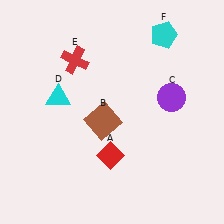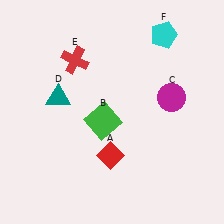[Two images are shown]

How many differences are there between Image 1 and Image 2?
There are 3 differences between the two images.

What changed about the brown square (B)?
In Image 1, B is brown. In Image 2, it changed to green.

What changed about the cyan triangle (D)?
In Image 1, D is cyan. In Image 2, it changed to teal.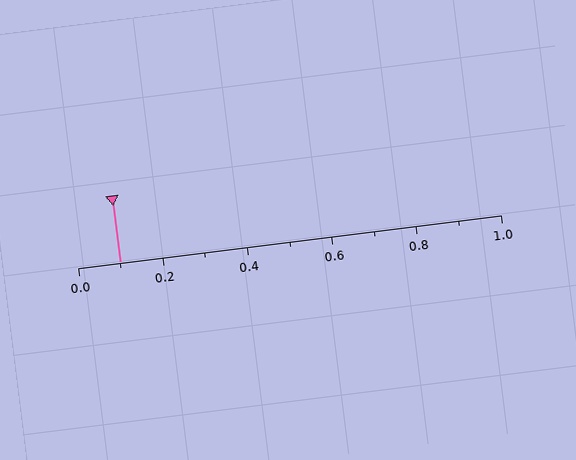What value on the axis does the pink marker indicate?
The marker indicates approximately 0.1.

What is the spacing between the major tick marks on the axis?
The major ticks are spaced 0.2 apart.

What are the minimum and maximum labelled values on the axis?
The axis runs from 0.0 to 1.0.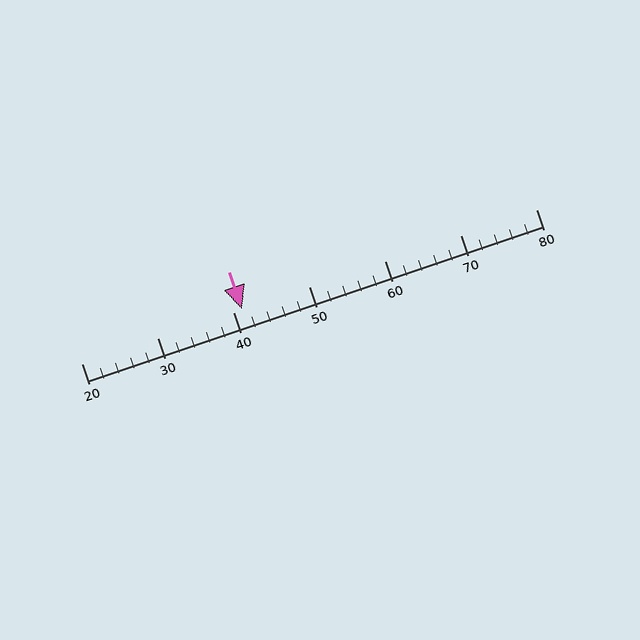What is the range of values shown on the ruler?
The ruler shows values from 20 to 80.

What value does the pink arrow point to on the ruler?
The pink arrow points to approximately 41.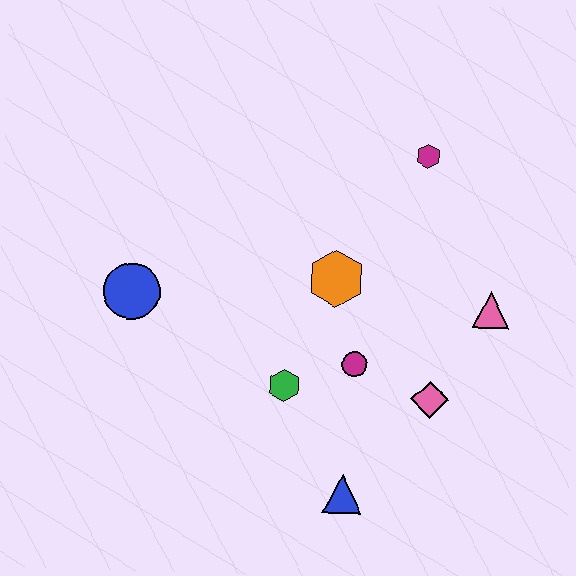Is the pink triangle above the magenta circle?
Yes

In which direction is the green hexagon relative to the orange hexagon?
The green hexagon is below the orange hexagon.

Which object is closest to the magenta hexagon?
The orange hexagon is closest to the magenta hexagon.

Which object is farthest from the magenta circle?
The blue circle is farthest from the magenta circle.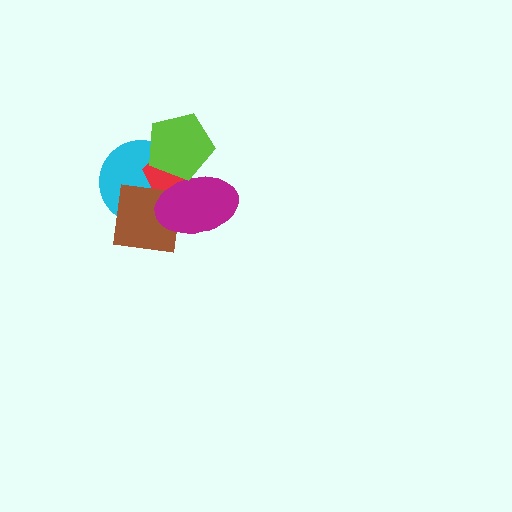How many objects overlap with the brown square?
3 objects overlap with the brown square.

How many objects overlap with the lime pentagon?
3 objects overlap with the lime pentagon.